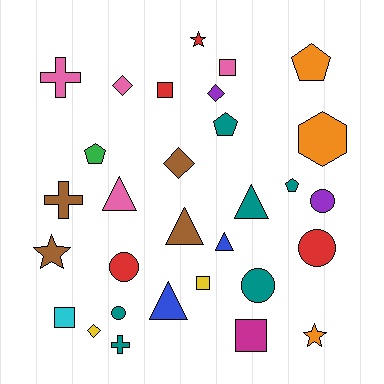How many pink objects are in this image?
There are 4 pink objects.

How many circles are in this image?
There are 5 circles.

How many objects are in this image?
There are 30 objects.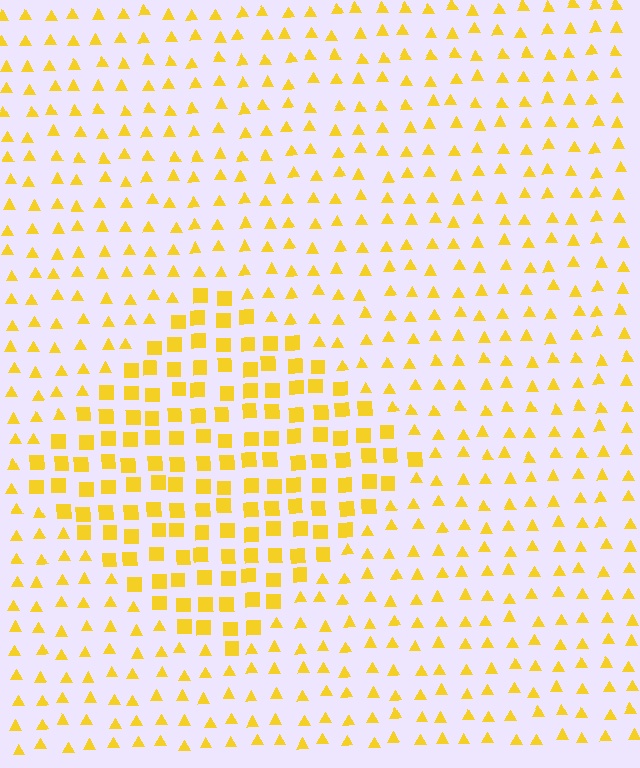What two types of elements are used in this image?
The image uses squares inside the diamond region and triangles outside it.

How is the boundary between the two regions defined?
The boundary is defined by a change in element shape: squares inside vs. triangles outside. All elements share the same color and spacing.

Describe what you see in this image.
The image is filled with small yellow elements arranged in a uniform grid. A diamond-shaped region contains squares, while the surrounding area contains triangles. The boundary is defined purely by the change in element shape.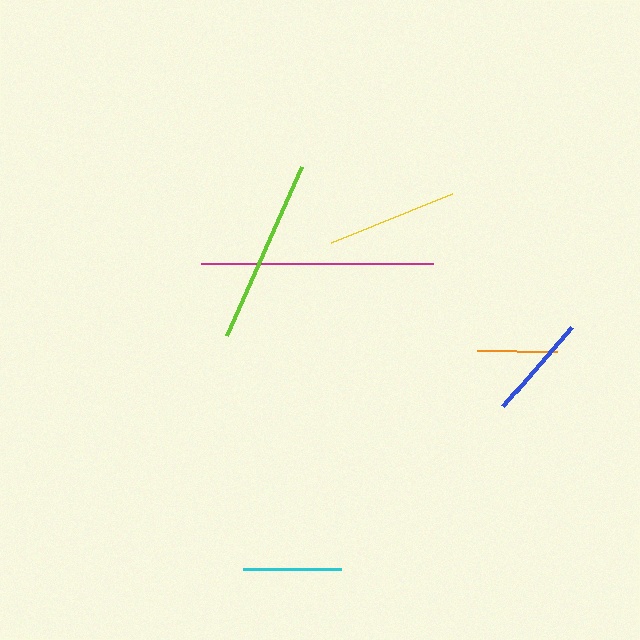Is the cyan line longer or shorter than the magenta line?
The magenta line is longer than the cyan line.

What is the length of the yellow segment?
The yellow segment is approximately 130 pixels long.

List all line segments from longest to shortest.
From longest to shortest: magenta, lime, yellow, blue, cyan, orange.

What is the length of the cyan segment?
The cyan segment is approximately 99 pixels long.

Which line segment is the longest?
The magenta line is the longest at approximately 232 pixels.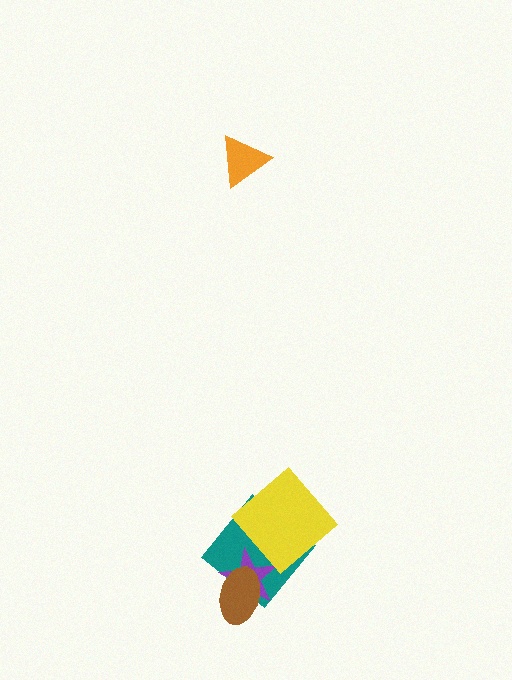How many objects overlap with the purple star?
2 objects overlap with the purple star.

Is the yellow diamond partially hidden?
No, no other shape covers it.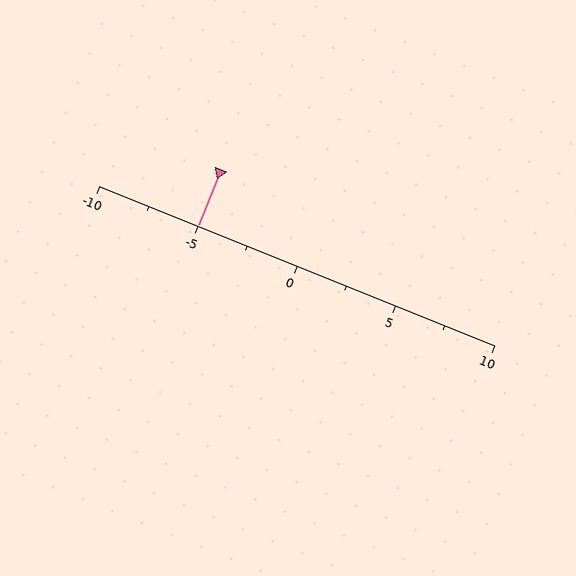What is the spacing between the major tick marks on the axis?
The major ticks are spaced 5 apart.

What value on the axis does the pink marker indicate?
The marker indicates approximately -5.